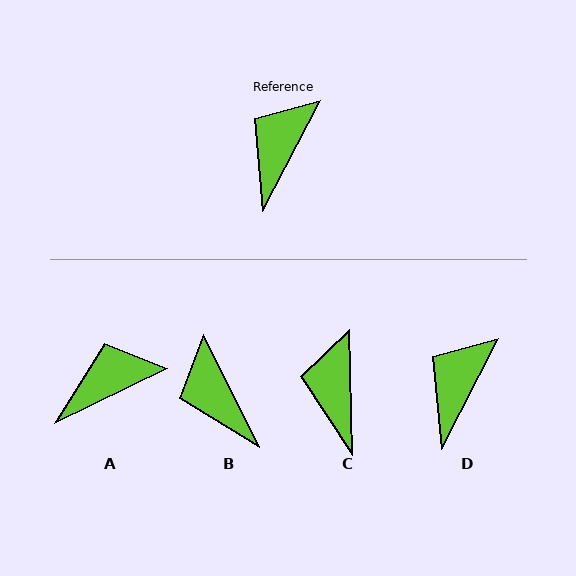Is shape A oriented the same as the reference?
No, it is off by about 37 degrees.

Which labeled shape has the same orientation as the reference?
D.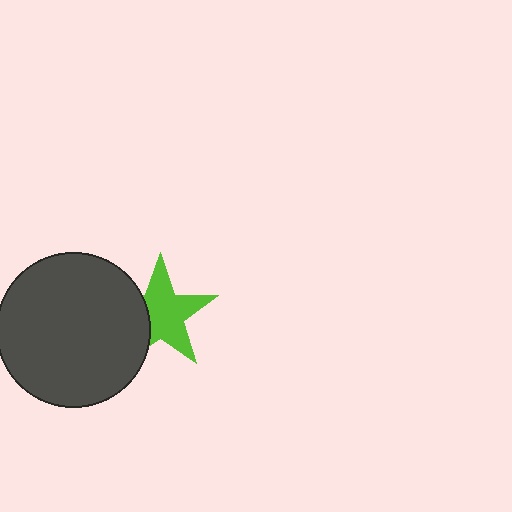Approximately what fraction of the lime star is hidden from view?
Roughly 31% of the lime star is hidden behind the dark gray circle.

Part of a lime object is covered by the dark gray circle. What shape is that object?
It is a star.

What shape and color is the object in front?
The object in front is a dark gray circle.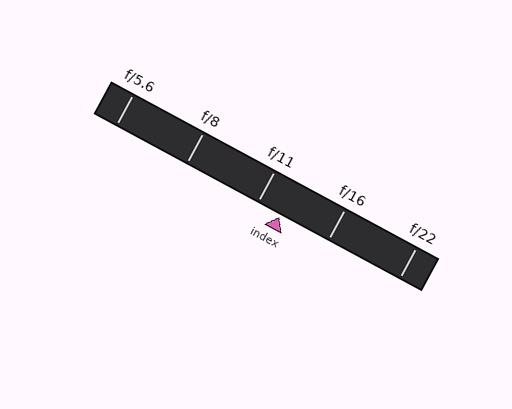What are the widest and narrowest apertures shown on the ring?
The widest aperture shown is f/5.6 and the narrowest is f/22.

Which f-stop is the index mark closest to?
The index mark is closest to f/11.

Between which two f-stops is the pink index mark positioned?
The index mark is between f/11 and f/16.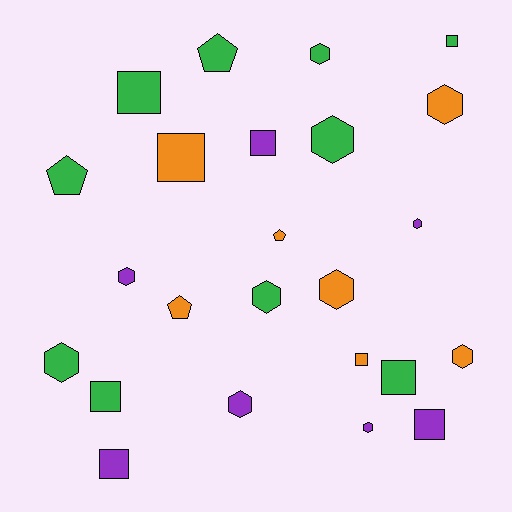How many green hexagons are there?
There are 4 green hexagons.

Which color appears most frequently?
Green, with 10 objects.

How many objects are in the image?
There are 24 objects.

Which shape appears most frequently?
Hexagon, with 11 objects.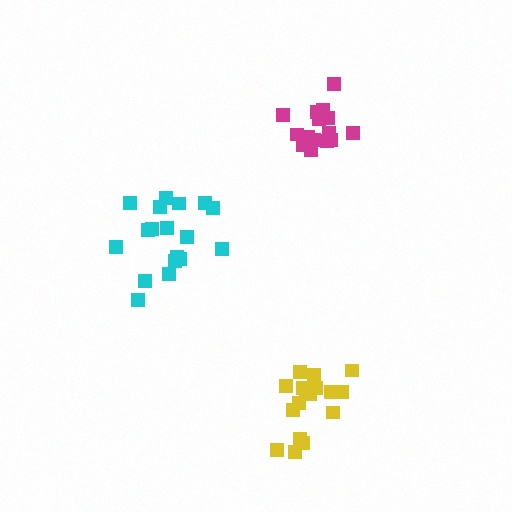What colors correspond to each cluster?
The clusters are colored: cyan, magenta, yellow.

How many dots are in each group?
Group 1: 18 dots, Group 2: 15 dots, Group 3: 17 dots (50 total).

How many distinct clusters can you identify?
There are 3 distinct clusters.